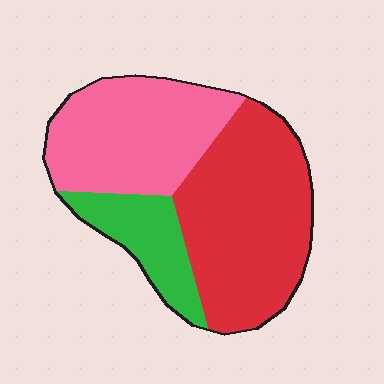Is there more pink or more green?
Pink.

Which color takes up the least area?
Green, at roughly 15%.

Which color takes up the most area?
Red, at roughly 45%.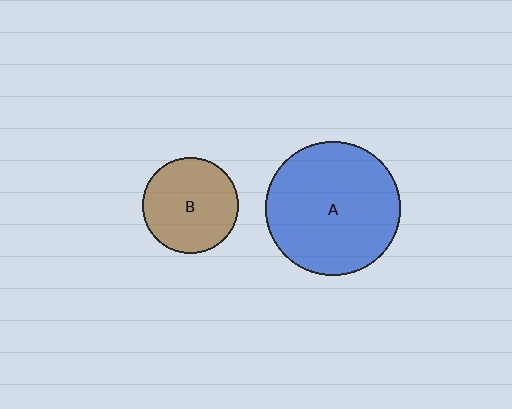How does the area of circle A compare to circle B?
Approximately 2.0 times.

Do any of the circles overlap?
No, none of the circles overlap.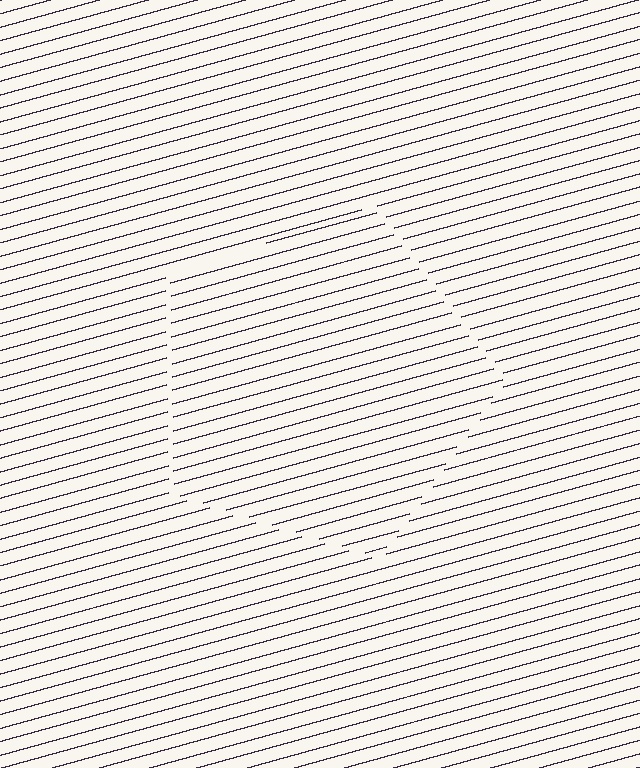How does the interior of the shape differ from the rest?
The interior of the shape contains the same grating, shifted by half a period — the contour is defined by the phase discontinuity where line-ends from the inner and outer gratings abut.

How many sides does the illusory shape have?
5 sides — the line-ends trace a pentagon.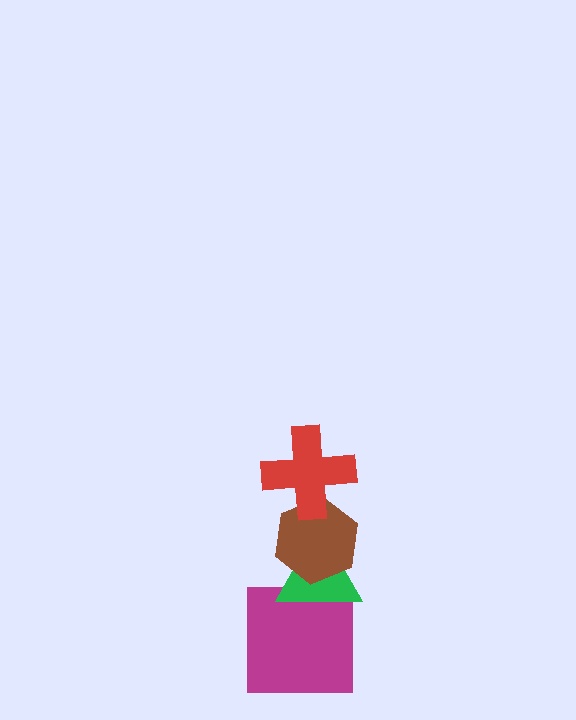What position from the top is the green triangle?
The green triangle is 3rd from the top.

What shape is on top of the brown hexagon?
The red cross is on top of the brown hexagon.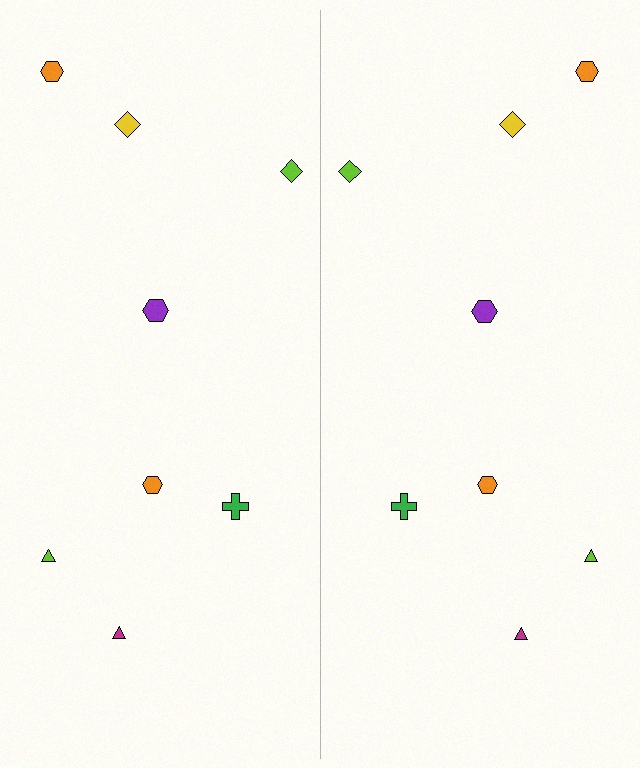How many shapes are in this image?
There are 16 shapes in this image.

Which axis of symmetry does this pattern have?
The pattern has a vertical axis of symmetry running through the center of the image.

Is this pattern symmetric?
Yes, this pattern has bilateral (reflection) symmetry.